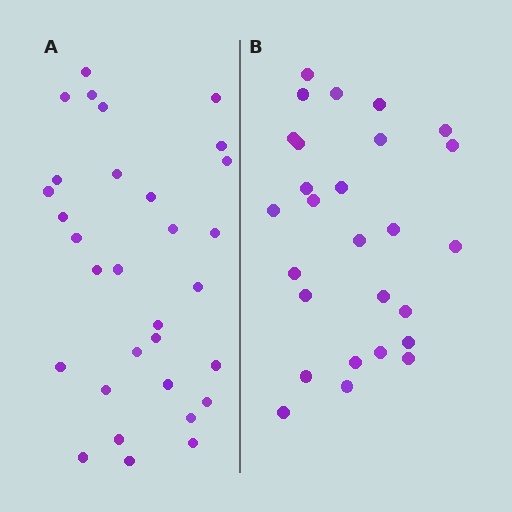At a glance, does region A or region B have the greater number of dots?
Region A (the left region) has more dots.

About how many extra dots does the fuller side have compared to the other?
Region A has about 4 more dots than region B.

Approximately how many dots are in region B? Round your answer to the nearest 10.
About 30 dots. (The exact count is 27, which rounds to 30.)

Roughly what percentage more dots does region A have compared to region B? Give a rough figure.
About 15% more.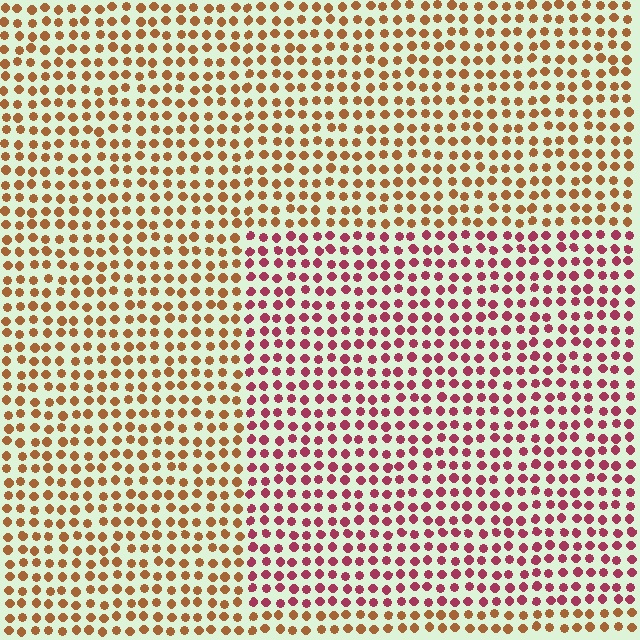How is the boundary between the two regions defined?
The boundary is defined purely by a slight shift in hue (about 46 degrees). Spacing, size, and orientation are identical on both sides.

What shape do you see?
I see a rectangle.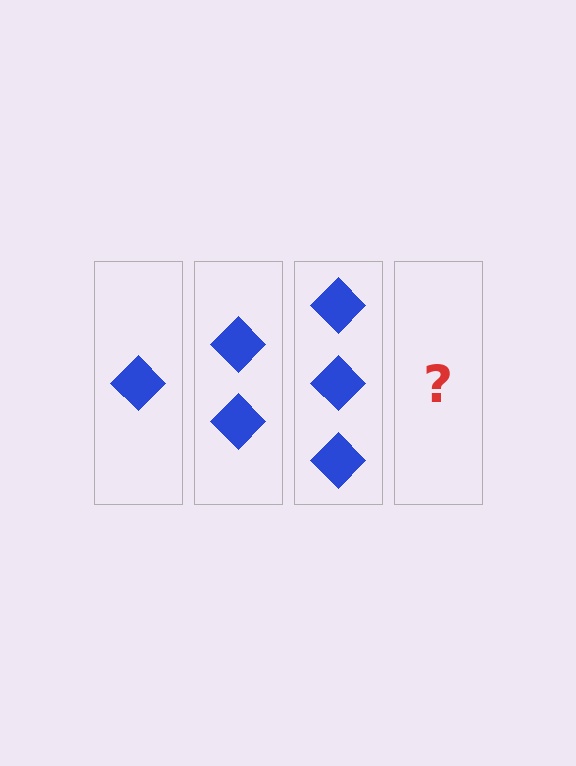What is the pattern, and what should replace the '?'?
The pattern is that each step adds one more diamond. The '?' should be 4 diamonds.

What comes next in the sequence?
The next element should be 4 diamonds.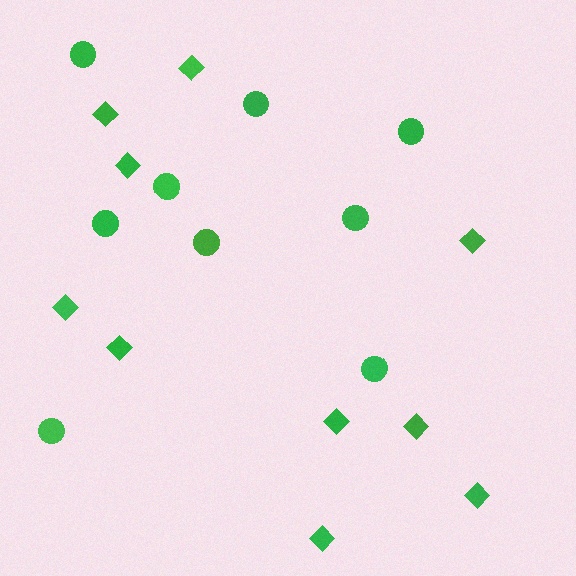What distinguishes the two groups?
There are 2 groups: one group of circles (9) and one group of diamonds (10).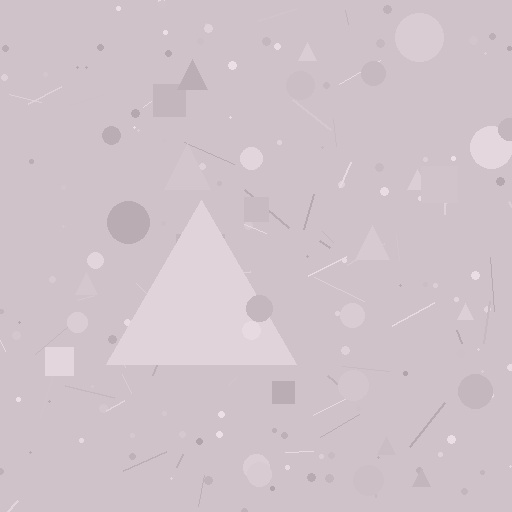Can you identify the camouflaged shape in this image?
The camouflaged shape is a triangle.